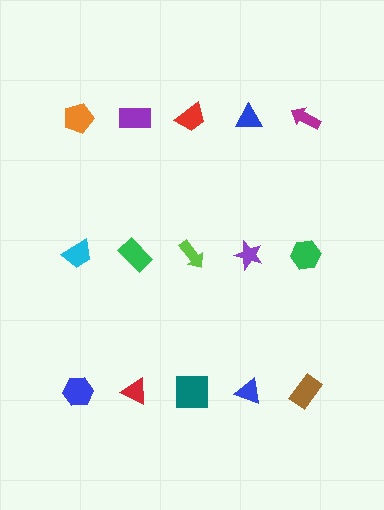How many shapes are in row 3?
5 shapes.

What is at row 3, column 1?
A blue hexagon.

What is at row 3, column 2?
A red triangle.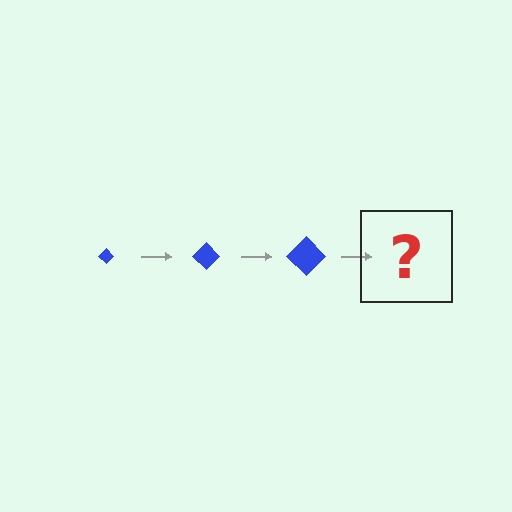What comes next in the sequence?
The next element should be a blue diamond, larger than the previous one.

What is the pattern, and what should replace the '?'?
The pattern is that the diamond gets progressively larger each step. The '?' should be a blue diamond, larger than the previous one.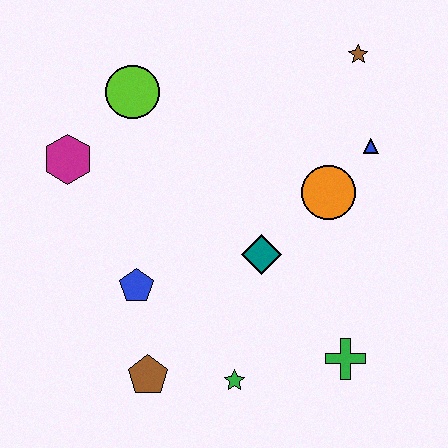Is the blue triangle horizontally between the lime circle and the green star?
No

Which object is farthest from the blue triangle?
The brown pentagon is farthest from the blue triangle.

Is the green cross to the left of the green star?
No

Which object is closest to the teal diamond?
The orange circle is closest to the teal diamond.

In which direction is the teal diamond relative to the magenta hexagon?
The teal diamond is to the right of the magenta hexagon.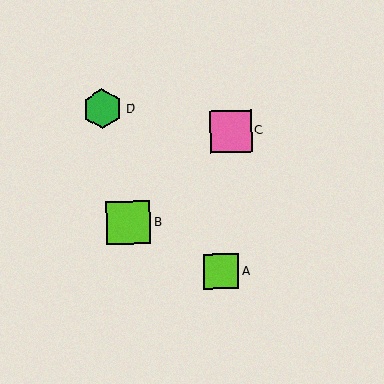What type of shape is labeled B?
Shape B is a lime square.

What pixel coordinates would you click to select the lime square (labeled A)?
Click at (221, 271) to select the lime square A.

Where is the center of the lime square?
The center of the lime square is at (221, 271).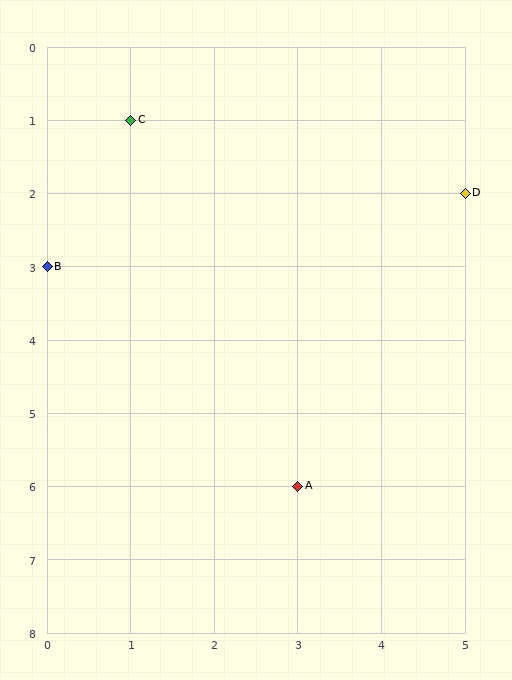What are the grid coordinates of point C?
Point C is at grid coordinates (1, 1).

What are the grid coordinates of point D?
Point D is at grid coordinates (5, 2).